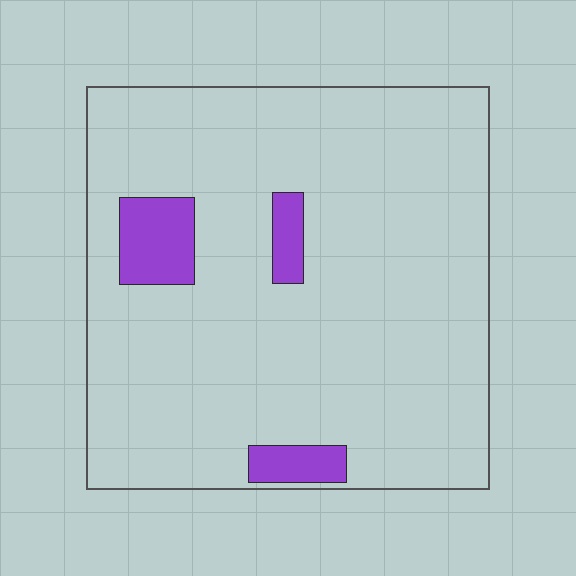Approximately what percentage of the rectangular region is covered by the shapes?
Approximately 10%.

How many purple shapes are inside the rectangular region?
3.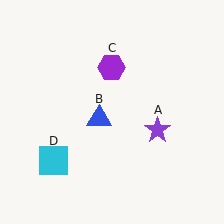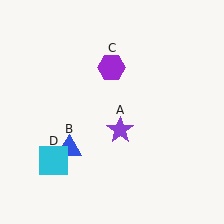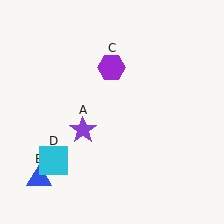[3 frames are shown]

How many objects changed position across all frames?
2 objects changed position: purple star (object A), blue triangle (object B).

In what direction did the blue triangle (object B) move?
The blue triangle (object B) moved down and to the left.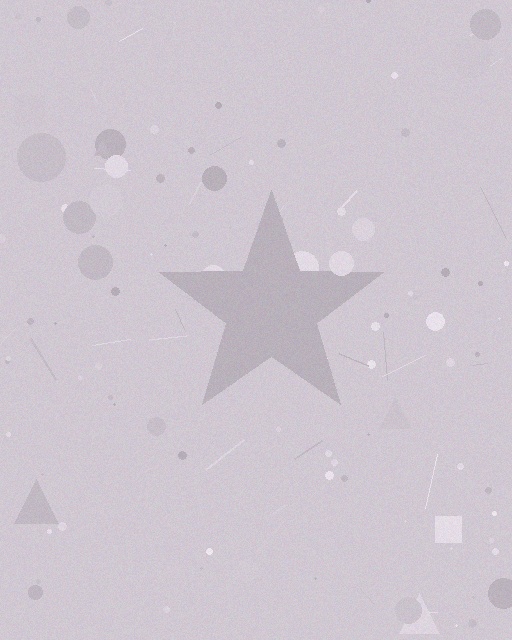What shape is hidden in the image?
A star is hidden in the image.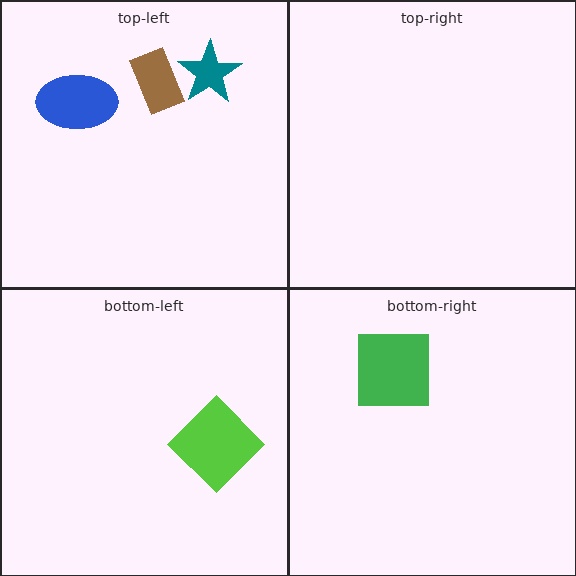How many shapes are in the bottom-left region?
1.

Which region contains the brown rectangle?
The top-left region.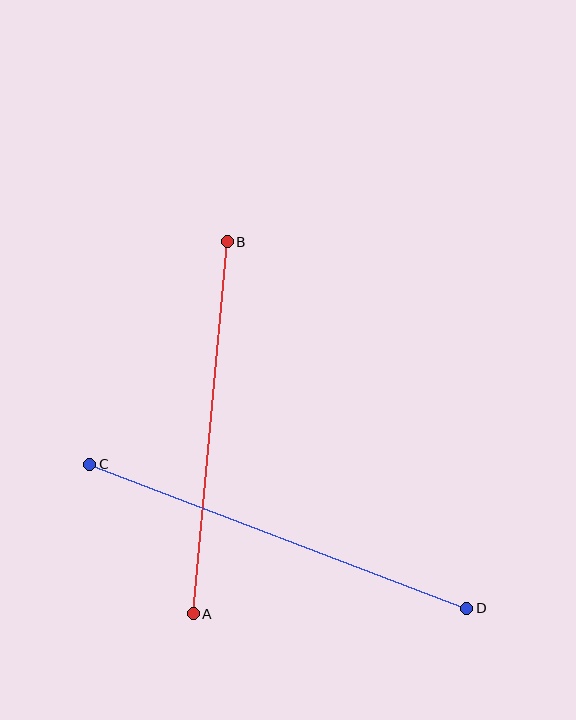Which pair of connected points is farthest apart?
Points C and D are farthest apart.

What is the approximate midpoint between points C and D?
The midpoint is at approximately (278, 536) pixels.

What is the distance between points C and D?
The distance is approximately 403 pixels.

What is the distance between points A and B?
The distance is approximately 374 pixels.